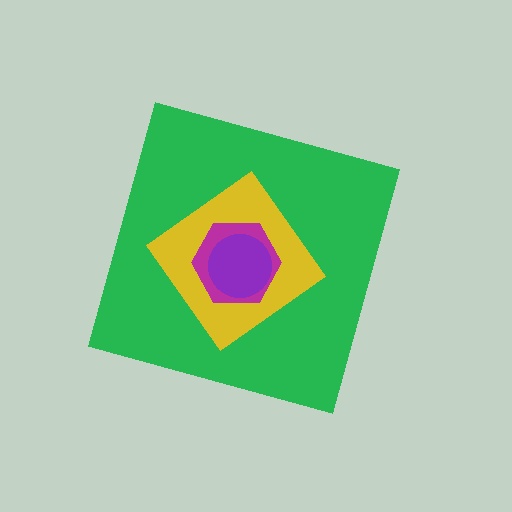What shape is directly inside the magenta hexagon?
The purple circle.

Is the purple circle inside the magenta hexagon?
Yes.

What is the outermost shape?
The green diamond.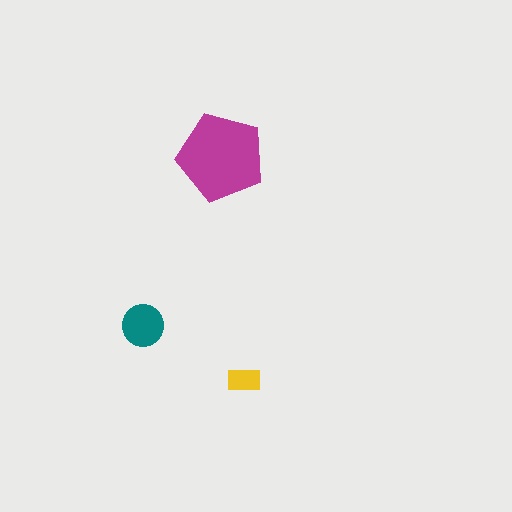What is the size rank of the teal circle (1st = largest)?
2nd.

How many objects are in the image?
There are 3 objects in the image.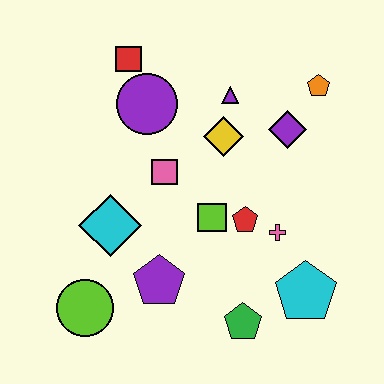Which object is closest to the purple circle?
The red square is closest to the purple circle.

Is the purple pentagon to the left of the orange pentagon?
Yes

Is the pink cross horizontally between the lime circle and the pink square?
No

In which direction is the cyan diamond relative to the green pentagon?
The cyan diamond is to the left of the green pentagon.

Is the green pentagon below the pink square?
Yes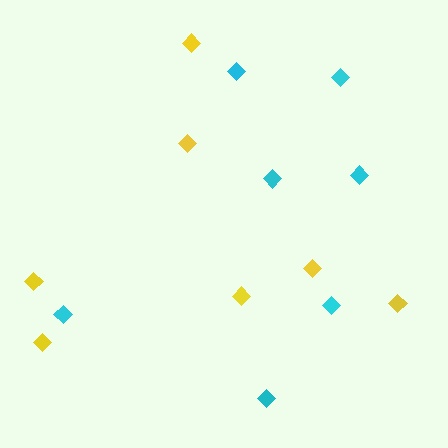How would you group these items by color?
There are 2 groups: one group of cyan diamonds (7) and one group of yellow diamonds (7).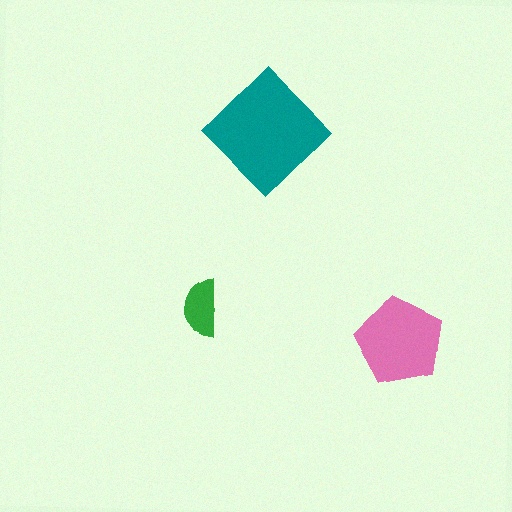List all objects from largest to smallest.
The teal diamond, the pink pentagon, the green semicircle.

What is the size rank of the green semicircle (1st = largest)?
3rd.